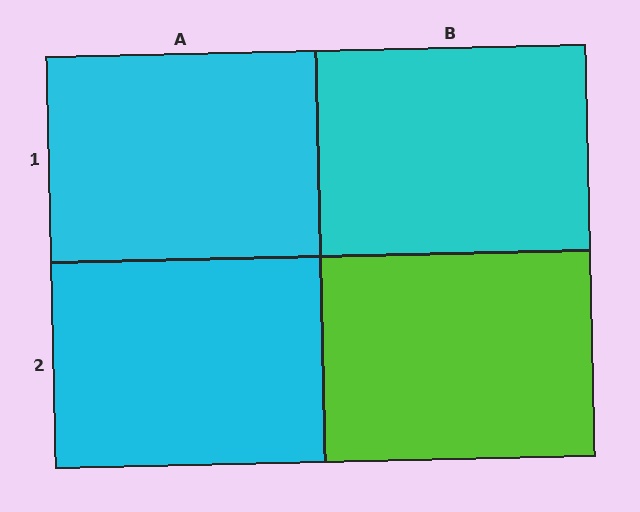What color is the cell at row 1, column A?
Cyan.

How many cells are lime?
1 cell is lime.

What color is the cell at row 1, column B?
Cyan.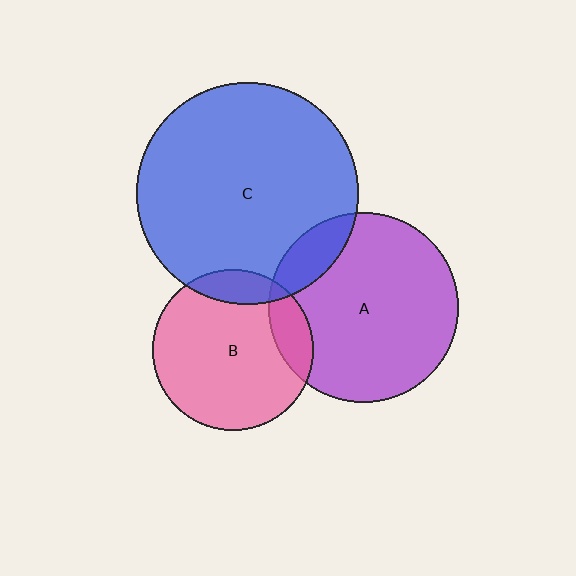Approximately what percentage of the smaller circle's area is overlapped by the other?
Approximately 15%.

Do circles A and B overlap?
Yes.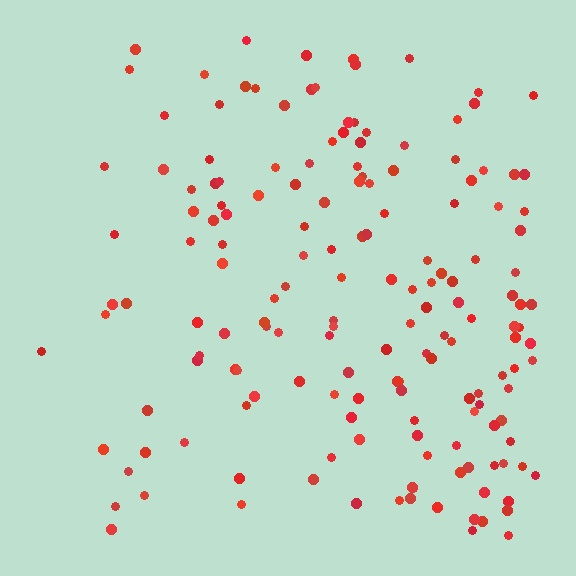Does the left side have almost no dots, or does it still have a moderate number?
Still a moderate number, just noticeably fewer than the right.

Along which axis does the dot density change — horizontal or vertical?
Horizontal.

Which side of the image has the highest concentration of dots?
The right.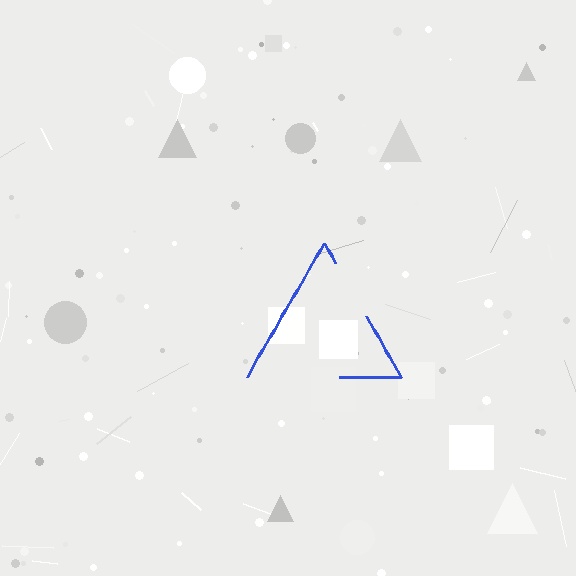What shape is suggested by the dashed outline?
The dashed outline suggests a triangle.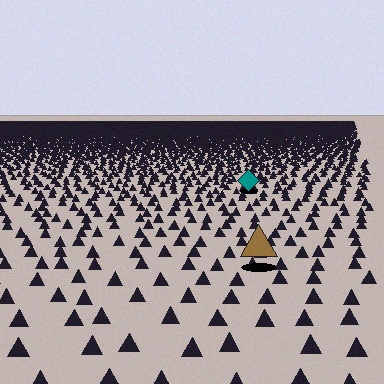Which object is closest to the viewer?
The brown triangle is closest. The texture marks near it are larger and more spread out.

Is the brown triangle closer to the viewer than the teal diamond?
Yes. The brown triangle is closer — you can tell from the texture gradient: the ground texture is coarser near it.